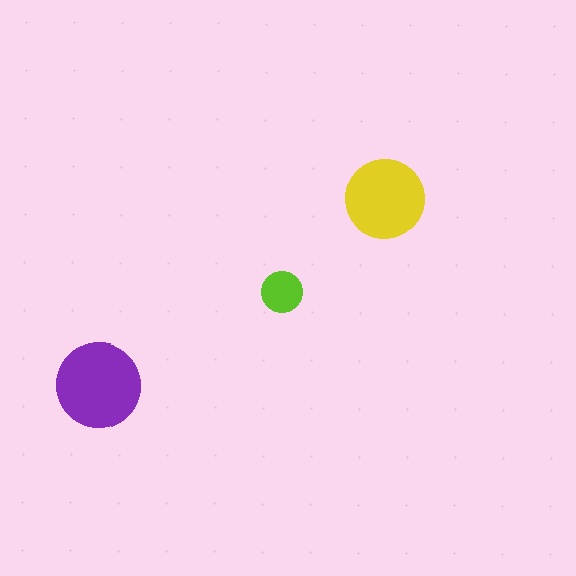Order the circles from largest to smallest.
the purple one, the yellow one, the lime one.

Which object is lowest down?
The purple circle is bottommost.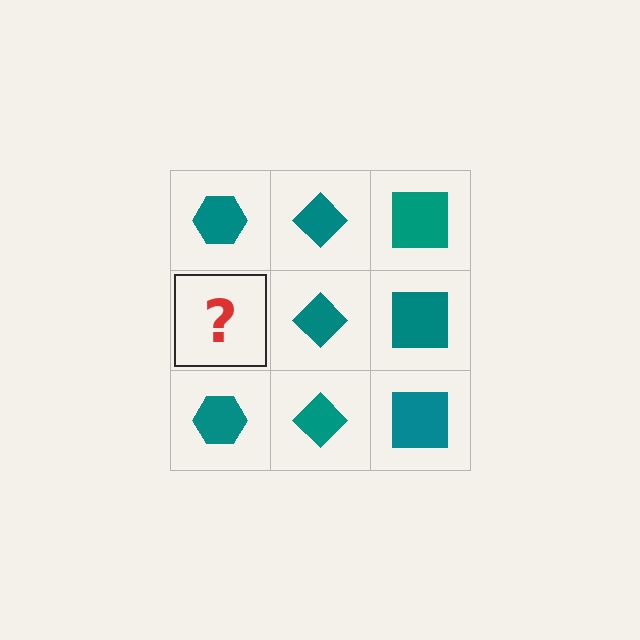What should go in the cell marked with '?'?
The missing cell should contain a teal hexagon.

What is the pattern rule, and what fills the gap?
The rule is that each column has a consistent shape. The gap should be filled with a teal hexagon.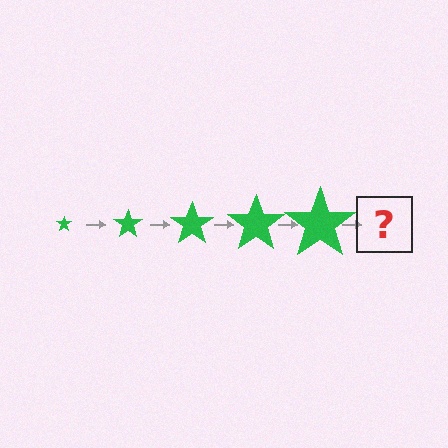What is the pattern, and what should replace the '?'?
The pattern is that the star gets progressively larger each step. The '?' should be a green star, larger than the previous one.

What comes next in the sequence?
The next element should be a green star, larger than the previous one.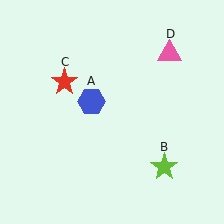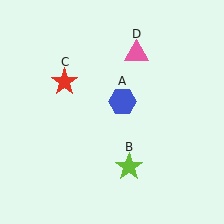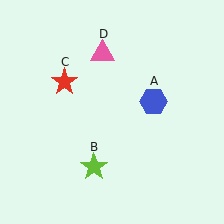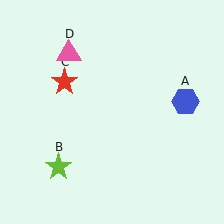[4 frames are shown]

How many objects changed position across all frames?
3 objects changed position: blue hexagon (object A), lime star (object B), pink triangle (object D).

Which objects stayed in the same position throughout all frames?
Red star (object C) remained stationary.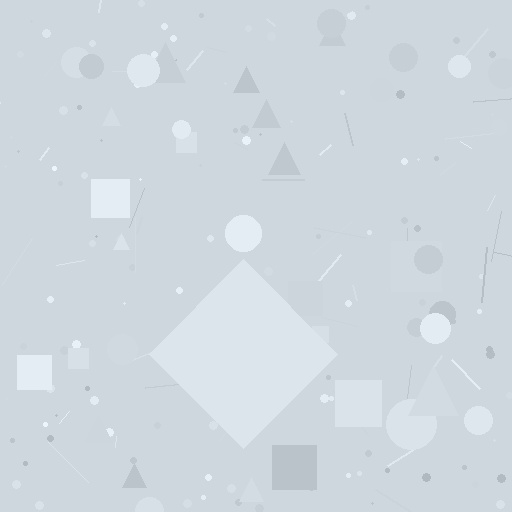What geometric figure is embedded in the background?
A diamond is embedded in the background.